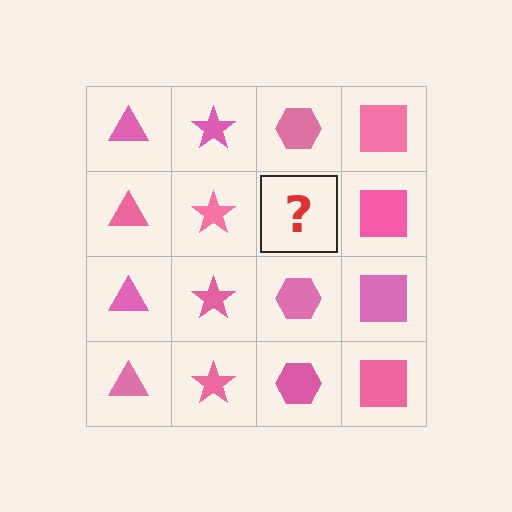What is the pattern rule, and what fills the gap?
The rule is that each column has a consistent shape. The gap should be filled with a pink hexagon.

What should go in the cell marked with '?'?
The missing cell should contain a pink hexagon.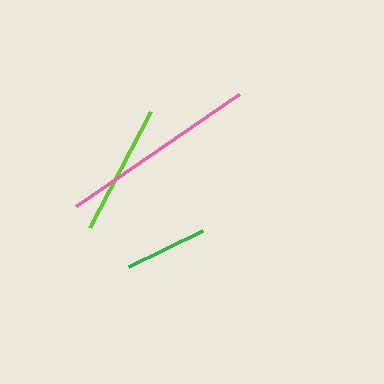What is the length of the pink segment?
The pink segment is approximately 198 pixels long.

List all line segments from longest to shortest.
From longest to shortest: pink, lime, green.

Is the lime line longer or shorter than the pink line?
The pink line is longer than the lime line.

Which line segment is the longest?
The pink line is the longest at approximately 198 pixels.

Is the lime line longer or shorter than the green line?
The lime line is longer than the green line.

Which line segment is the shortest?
The green line is the shortest at approximately 82 pixels.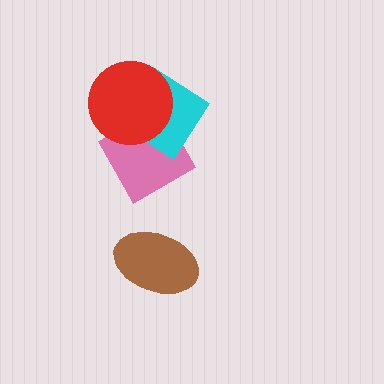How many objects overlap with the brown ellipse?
0 objects overlap with the brown ellipse.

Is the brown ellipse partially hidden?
No, no other shape covers it.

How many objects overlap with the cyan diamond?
2 objects overlap with the cyan diamond.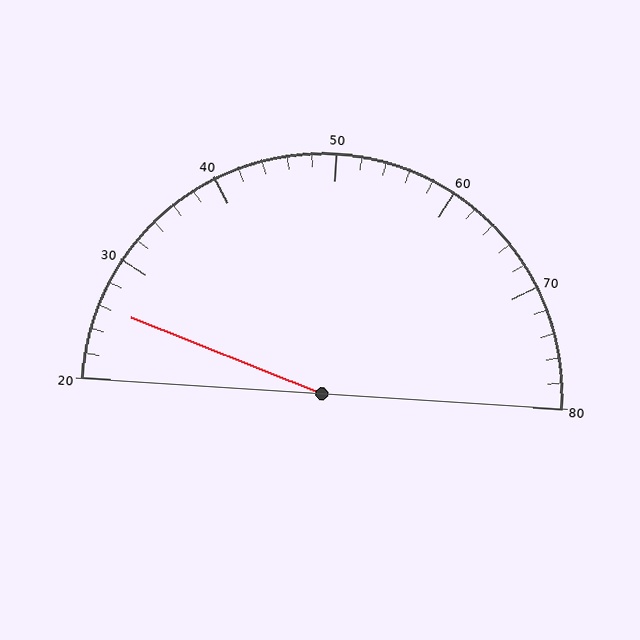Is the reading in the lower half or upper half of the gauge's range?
The reading is in the lower half of the range (20 to 80).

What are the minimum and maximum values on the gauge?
The gauge ranges from 20 to 80.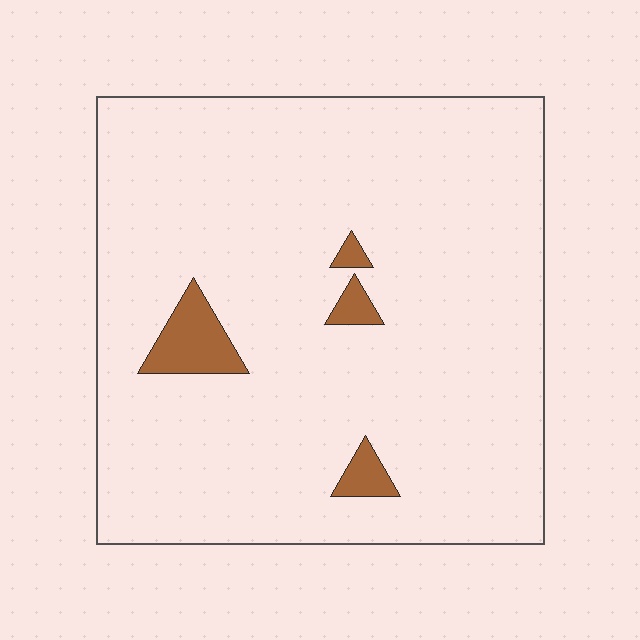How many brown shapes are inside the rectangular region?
4.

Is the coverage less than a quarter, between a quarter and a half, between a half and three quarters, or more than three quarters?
Less than a quarter.